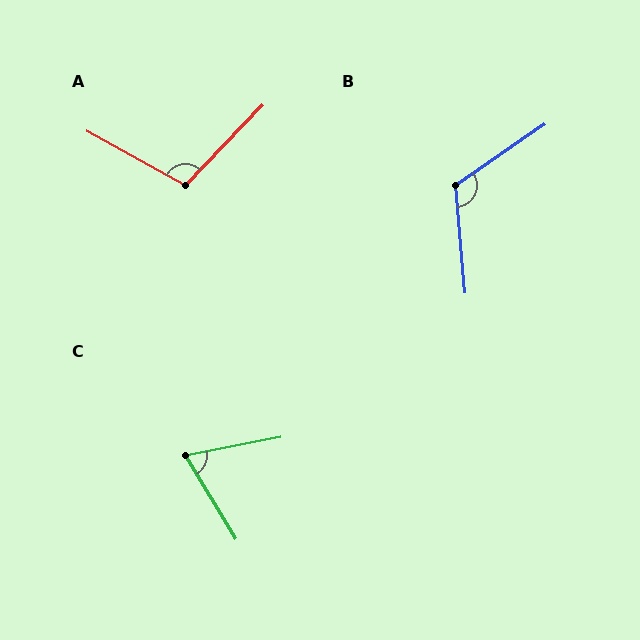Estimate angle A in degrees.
Approximately 105 degrees.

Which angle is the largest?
B, at approximately 120 degrees.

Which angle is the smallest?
C, at approximately 70 degrees.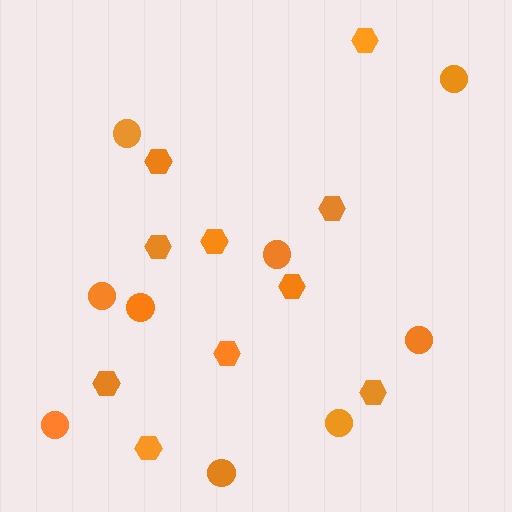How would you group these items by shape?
There are 2 groups: one group of hexagons (10) and one group of circles (9).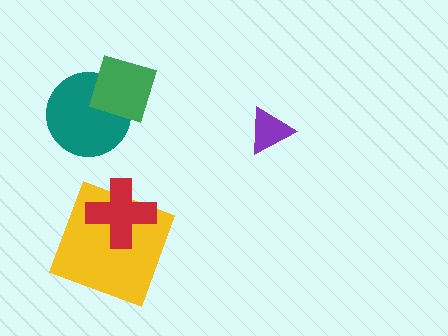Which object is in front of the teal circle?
The green diamond is in front of the teal circle.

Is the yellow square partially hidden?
Yes, it is partially covered by another shape.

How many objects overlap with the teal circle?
1 object overlaps with the teal circle.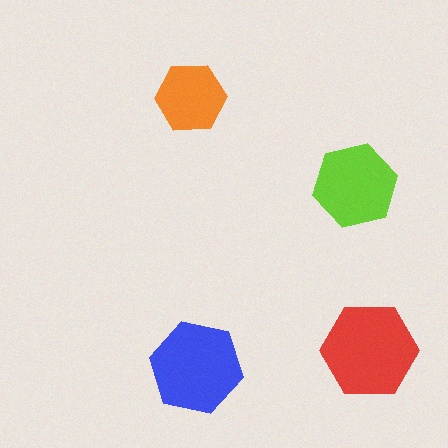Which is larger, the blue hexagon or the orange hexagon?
The blue one.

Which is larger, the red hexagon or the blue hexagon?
The red one.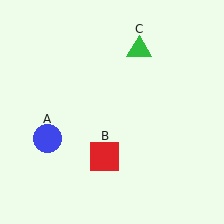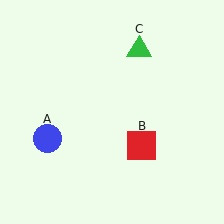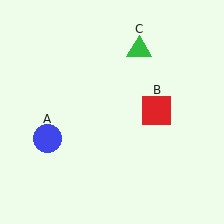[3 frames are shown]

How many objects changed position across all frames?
1 object changed position: red square (object B).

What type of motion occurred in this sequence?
The red square (object B) rotated counterclockwise around the center of the scene.